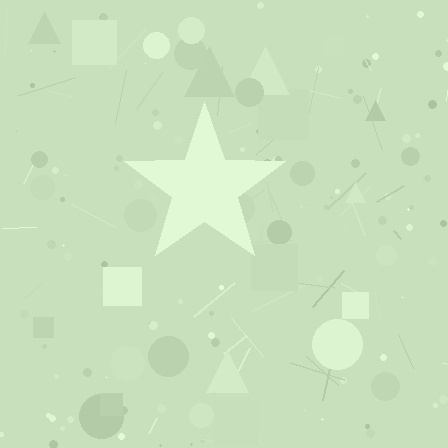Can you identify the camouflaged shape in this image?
The camouflaged shape is a star.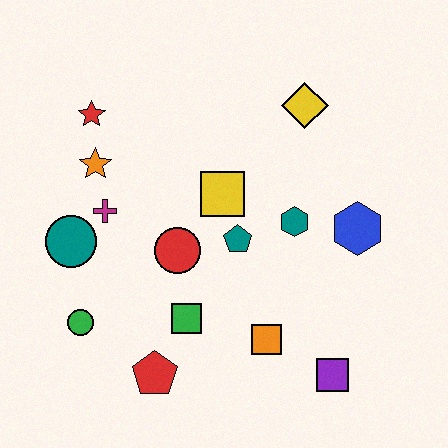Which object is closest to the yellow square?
The teal pentagon is closest to the yellow square.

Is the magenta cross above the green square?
Yes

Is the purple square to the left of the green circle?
No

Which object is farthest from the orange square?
The red star is farthest from the orange square.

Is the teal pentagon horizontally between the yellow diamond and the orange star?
Yes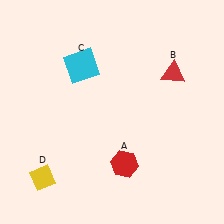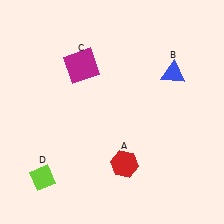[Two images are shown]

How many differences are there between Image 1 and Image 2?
There are 3 differences between the two images.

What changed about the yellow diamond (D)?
In Image 1, D is yellow. In Image 2, it changed to lime.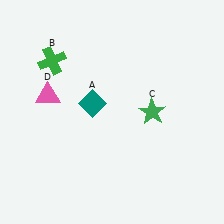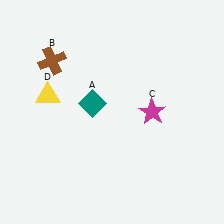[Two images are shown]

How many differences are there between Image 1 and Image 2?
There are 3 differences between the two images.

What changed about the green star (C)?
In Image 1, C is green. In Image 2, it changed to magenta.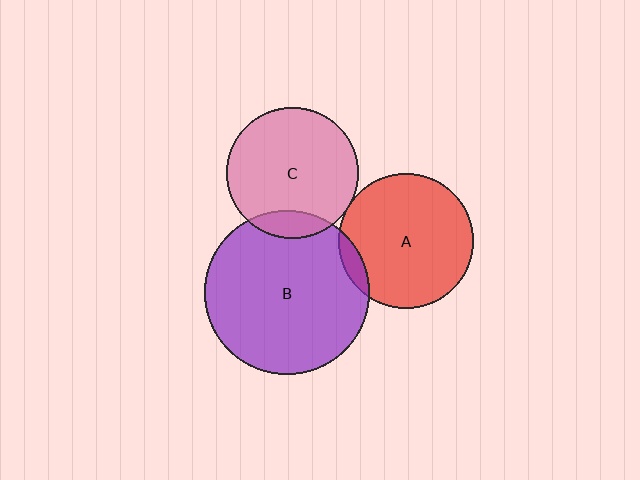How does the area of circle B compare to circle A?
Approximately 1.5 times.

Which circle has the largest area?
Circle B (purple).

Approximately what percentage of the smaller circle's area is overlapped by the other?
Approximately 10%.